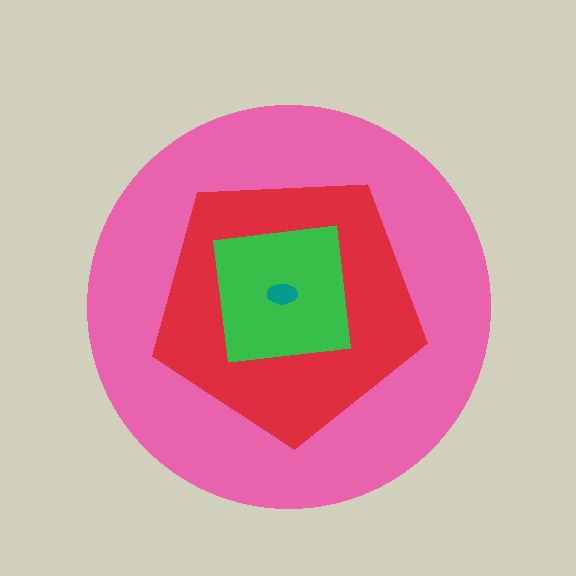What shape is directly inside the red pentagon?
The green square.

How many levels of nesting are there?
4.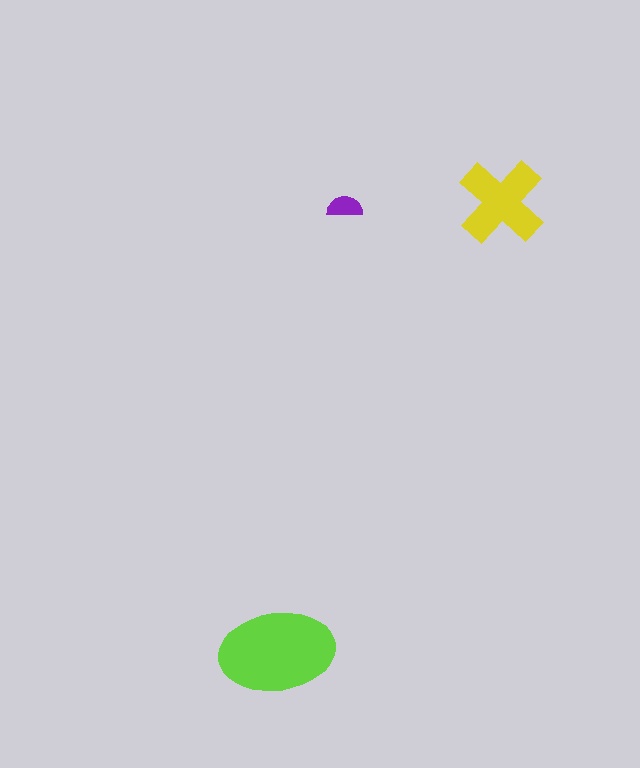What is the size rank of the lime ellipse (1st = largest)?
1st.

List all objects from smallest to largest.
The purple semicircle, the yellow cross, the lime ellipse.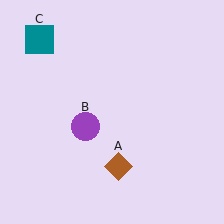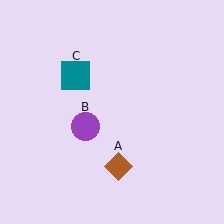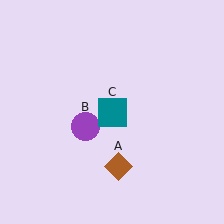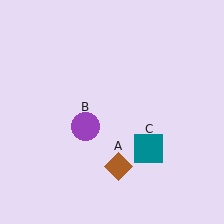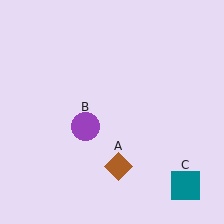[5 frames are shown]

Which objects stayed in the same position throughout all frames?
Brown diamond (object A) and purple circle (object B) remained stationary.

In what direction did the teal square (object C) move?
The teal square (object C) moved down and to the right.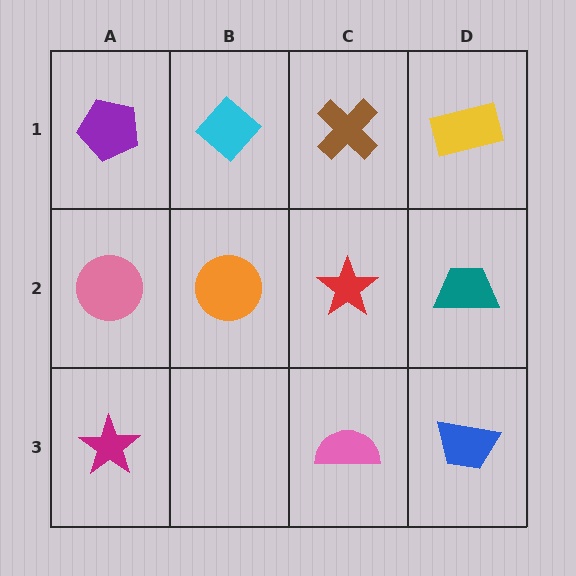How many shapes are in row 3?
3 shapes.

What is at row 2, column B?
An orange circle.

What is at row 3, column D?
A blue trapezoid.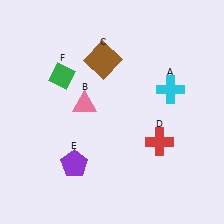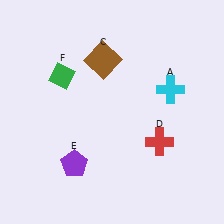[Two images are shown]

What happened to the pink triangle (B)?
The pink triangle (B) was removed in Image 2. It was in the top-left area of Image 1.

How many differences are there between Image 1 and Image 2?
There is 1 difference between the two images.